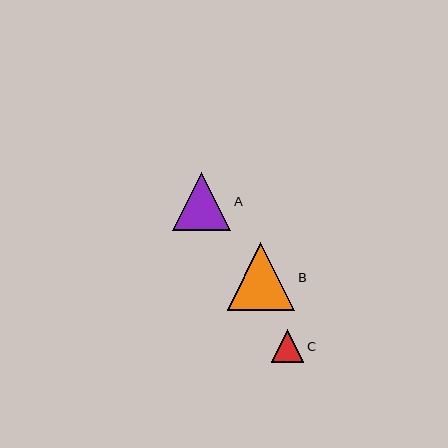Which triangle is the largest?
Triangle B is the largest with a size of approximately 68 pixels.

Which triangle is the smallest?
Triangle C is the smallest with a size of approximately 33 pixels.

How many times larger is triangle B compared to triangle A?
Triangle B is approximately 1.2 times the size of triangle A.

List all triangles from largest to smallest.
From largest to smallest: B, A, C.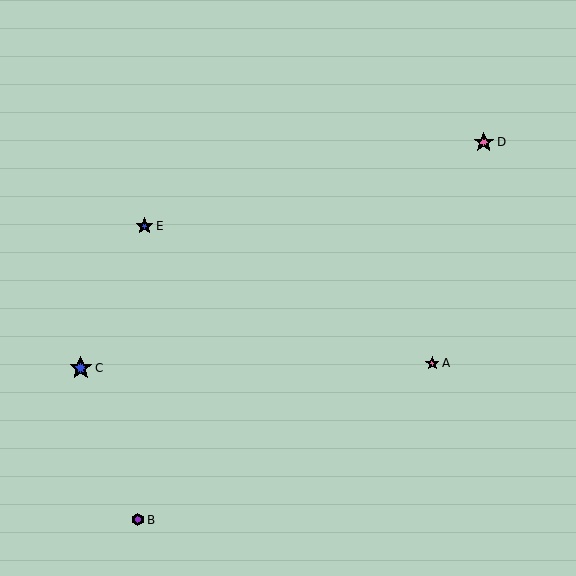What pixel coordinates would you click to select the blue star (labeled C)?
Click at (81, 368) to select the blue star C.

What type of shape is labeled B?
Shape B is a purple hexagon.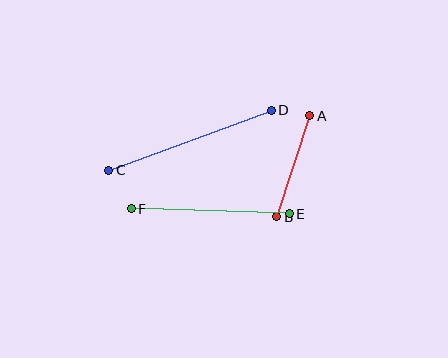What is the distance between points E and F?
The distance is approximately 158 pixels.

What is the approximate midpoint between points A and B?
The midpoint is at approximately (293, 166) pixels.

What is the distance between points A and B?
The distance is approximately 106 pixels.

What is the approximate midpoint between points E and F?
The midpoint is at approximately (210, 211) pixels.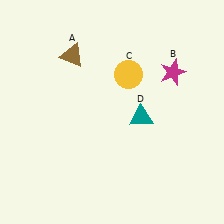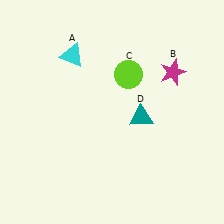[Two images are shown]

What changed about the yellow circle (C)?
In Image 1, C is yellow. In Image 2, it changed to lime.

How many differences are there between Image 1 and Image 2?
There are 2 differences between the two images.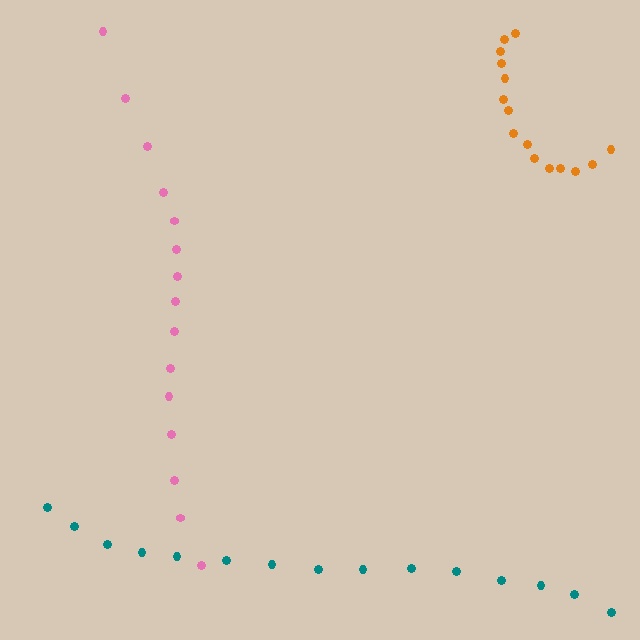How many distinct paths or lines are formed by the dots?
There are 3 distinct paths.